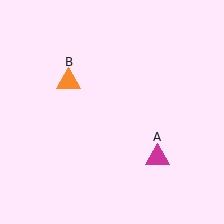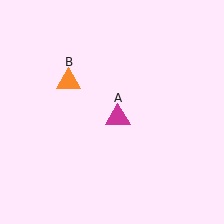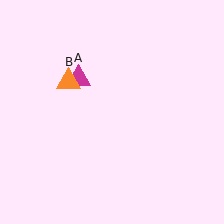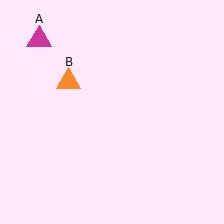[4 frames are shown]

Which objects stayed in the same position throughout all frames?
Orange triangle (object B) remained stationary.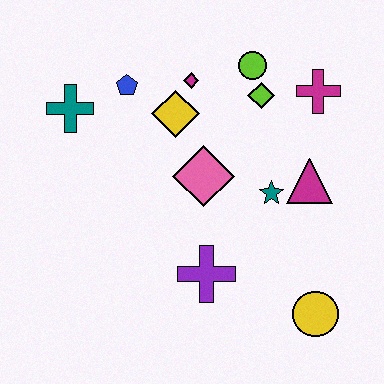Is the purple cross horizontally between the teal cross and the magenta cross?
Yes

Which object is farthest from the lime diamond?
The yellow circle is farthest from the lime diamond.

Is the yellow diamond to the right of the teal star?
No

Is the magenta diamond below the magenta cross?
No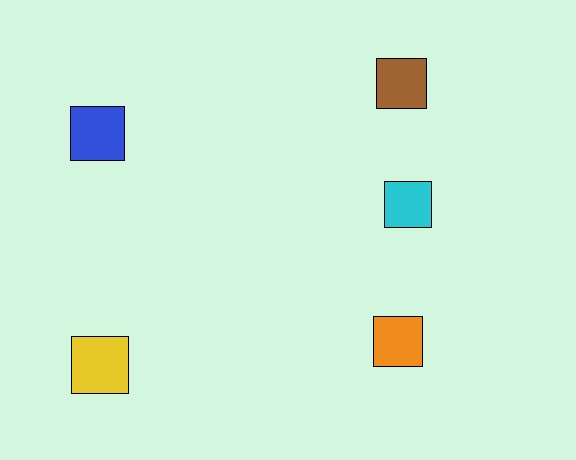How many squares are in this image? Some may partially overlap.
There are 5 squares.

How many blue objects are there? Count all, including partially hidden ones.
There is 1 blue object.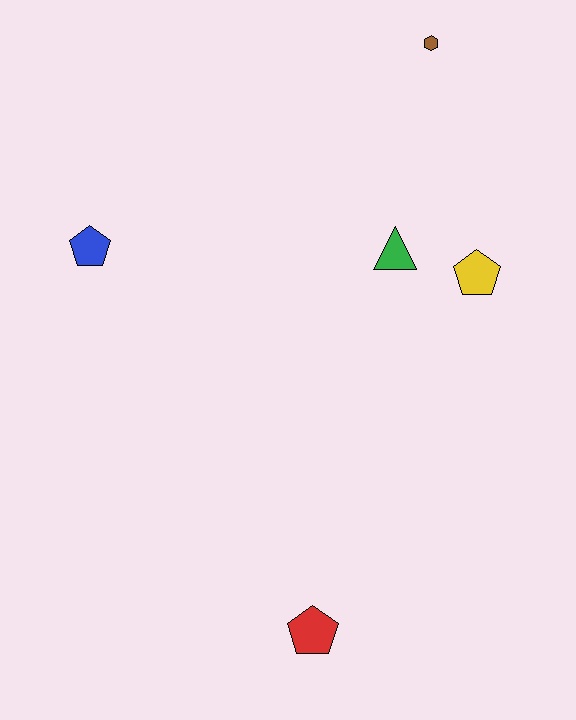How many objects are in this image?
There are 5 objects.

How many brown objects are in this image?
There is 1 brown object.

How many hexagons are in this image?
There is 1 hexagon.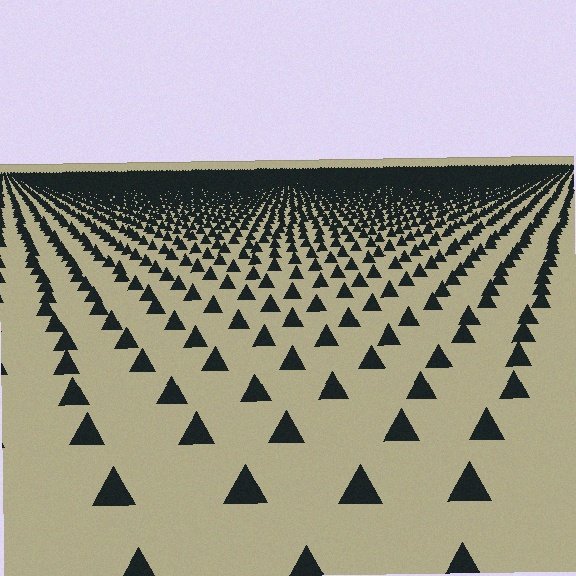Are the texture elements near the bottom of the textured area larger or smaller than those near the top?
Larger. Near the bottom, elements are closer to the viewer and appear at a bigger on-screen size.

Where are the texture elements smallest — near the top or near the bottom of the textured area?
Near the top.